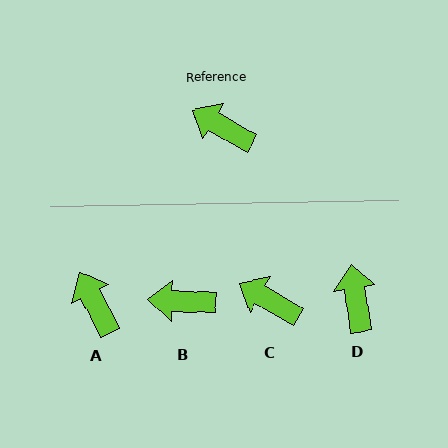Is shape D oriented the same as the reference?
No, it is off by about 52 degrees.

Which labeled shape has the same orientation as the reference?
C.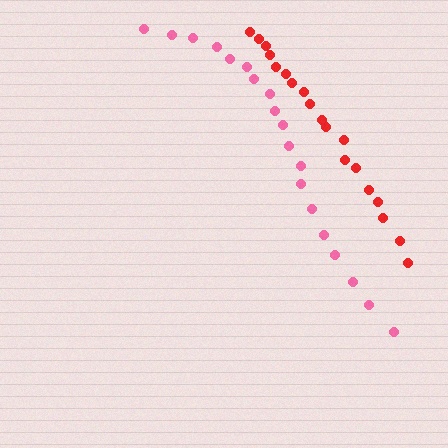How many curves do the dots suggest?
There are 2 distinct paths.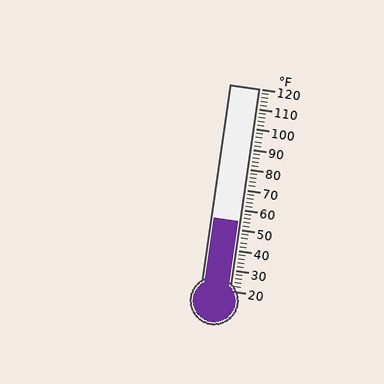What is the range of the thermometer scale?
The thermometer scale ranges from 20°F to 120°F.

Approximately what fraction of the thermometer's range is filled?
The thermometer is filled to approximately 35% of its range.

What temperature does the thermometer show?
The thermometer shows approximately 54°F.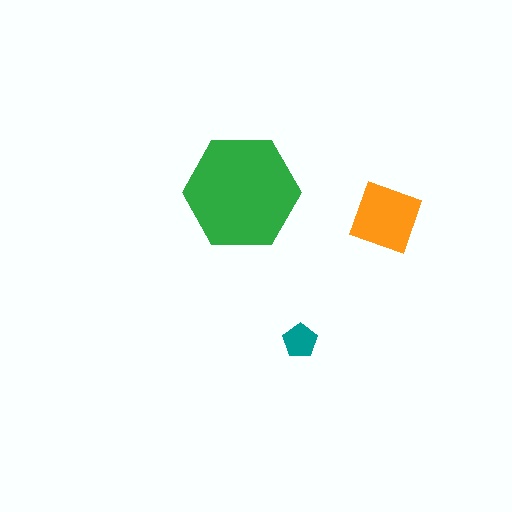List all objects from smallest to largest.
The teal pentagon, the orange square, the green hexagon.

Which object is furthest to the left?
The green hexagon is leftmost.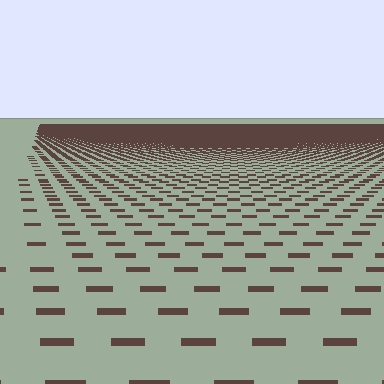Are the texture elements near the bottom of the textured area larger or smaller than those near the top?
Larger. Near the bottom, elements are closer to the viewer and appear at a bigger on-screen size.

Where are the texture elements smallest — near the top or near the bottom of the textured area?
Near the top.